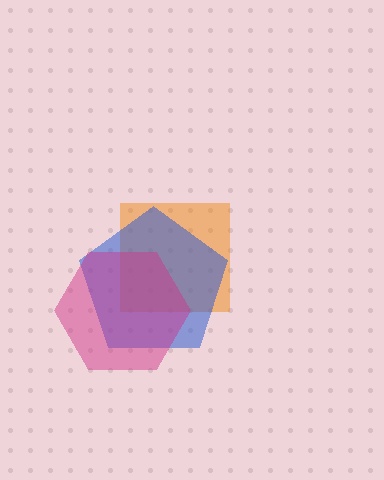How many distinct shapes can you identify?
There are 3 distinct shapes: an orange square, a blue pentagon, a magenta hexagon.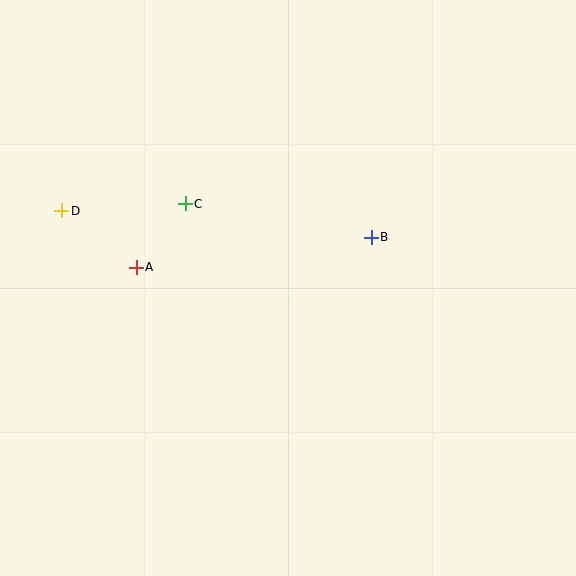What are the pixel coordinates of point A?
Point A is at (136, 267).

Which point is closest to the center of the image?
Point B at (371, 237) is closest to the center.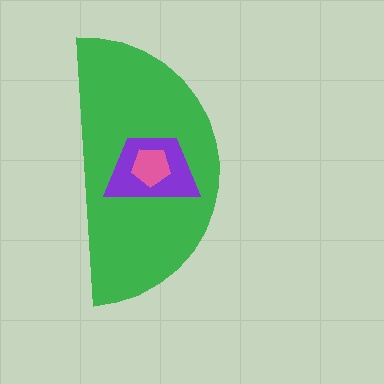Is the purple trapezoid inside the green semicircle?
Yes.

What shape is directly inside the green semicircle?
The purple trapezoid.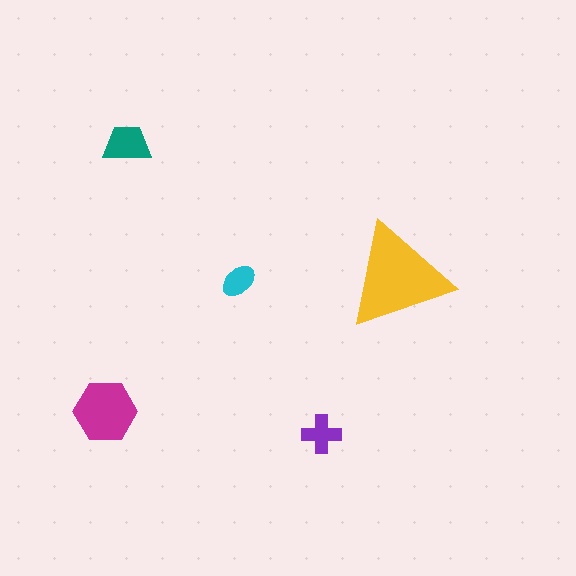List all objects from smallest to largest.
The cyan ellipse, the purple cross, the teal trapezoid, the magenta hexagon, the yellow triangle.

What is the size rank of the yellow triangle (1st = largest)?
1st.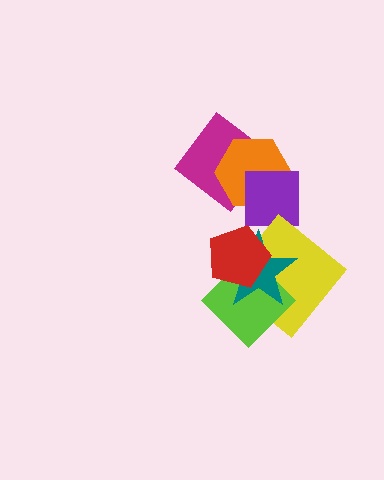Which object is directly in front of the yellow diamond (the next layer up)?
The lime diamond is directly in front of the yellow diamond.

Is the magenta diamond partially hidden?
Yes, it is partially covered by another shape.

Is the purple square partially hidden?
No, no other shape covers it.